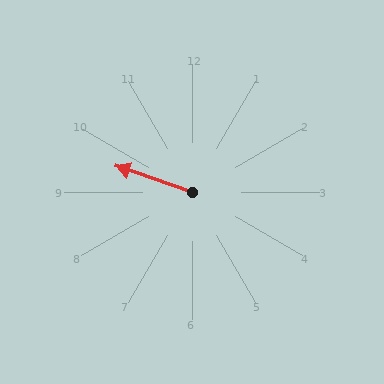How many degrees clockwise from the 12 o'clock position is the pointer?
Approximately 289 degrees.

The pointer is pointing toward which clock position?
Roughly 10 o'clock.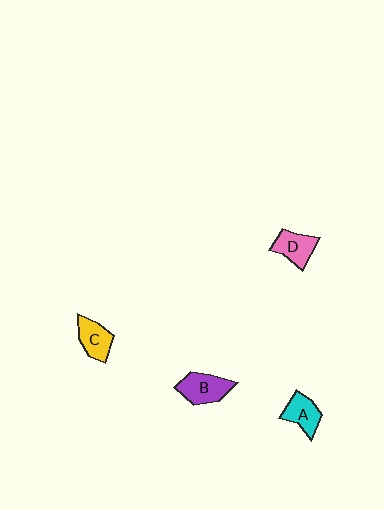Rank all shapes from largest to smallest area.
From largest to smallest: B (purple), C (yellow), A (cyan), D (pink).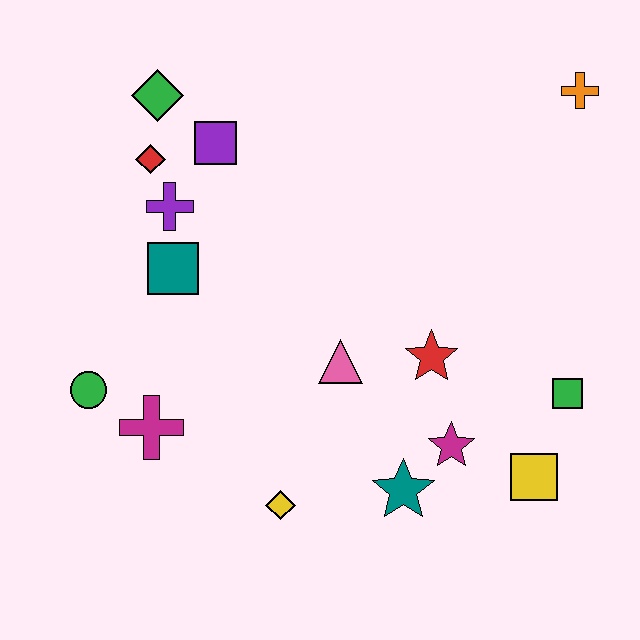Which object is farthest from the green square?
The green diamond is farthest from the green square.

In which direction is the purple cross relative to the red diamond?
The purple cross is below the red diamond.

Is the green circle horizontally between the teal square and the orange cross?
No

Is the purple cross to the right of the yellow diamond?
No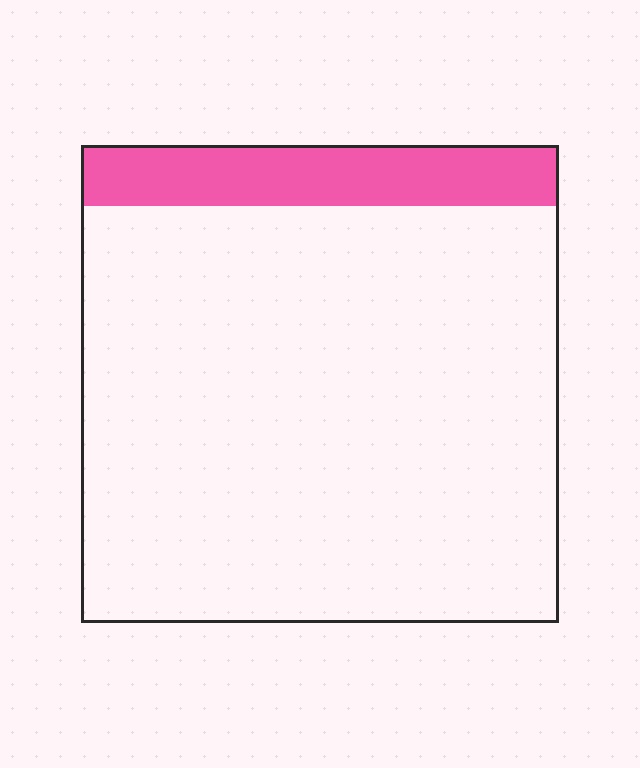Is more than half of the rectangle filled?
No.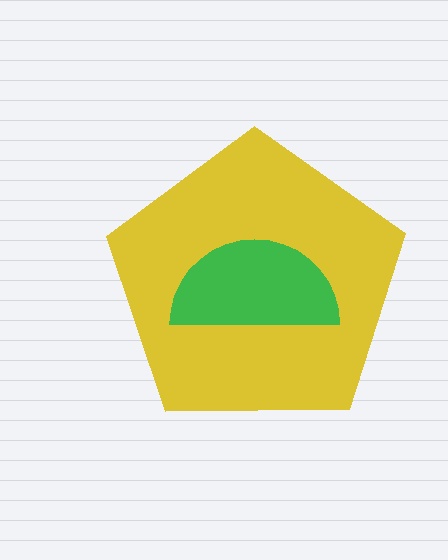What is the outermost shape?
The yellow pentagon.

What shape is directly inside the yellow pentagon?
The green semicircle.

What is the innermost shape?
The green semicircle.